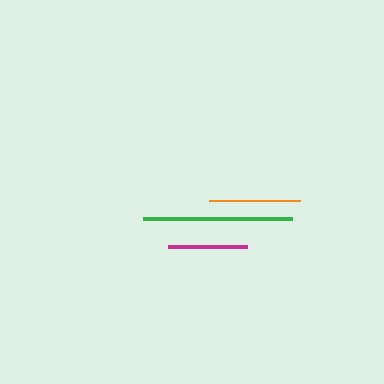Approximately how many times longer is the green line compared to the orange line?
The green line is approximately 1.6 times the length of the orange line.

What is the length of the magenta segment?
The magenta segment is approximately 79 pixels long.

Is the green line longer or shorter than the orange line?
The green line is longer than the orange line.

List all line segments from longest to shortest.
From longest to shortest: green, orange, magenta.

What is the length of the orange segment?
The orange segment is approximately 91 pixels long.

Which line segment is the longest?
The green line is the longest at approximately 148 pixels.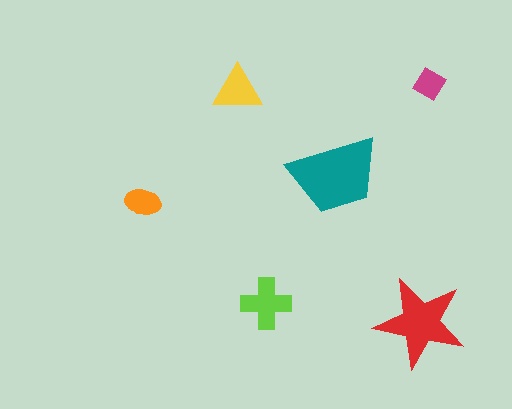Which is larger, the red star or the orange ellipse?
The red star.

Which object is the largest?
The teal trapezoid.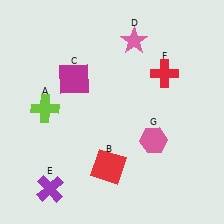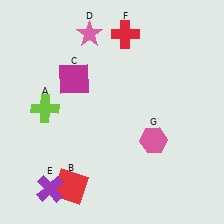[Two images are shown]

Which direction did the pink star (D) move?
The pink star (D) moved left.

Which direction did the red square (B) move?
The red square (B) moved left.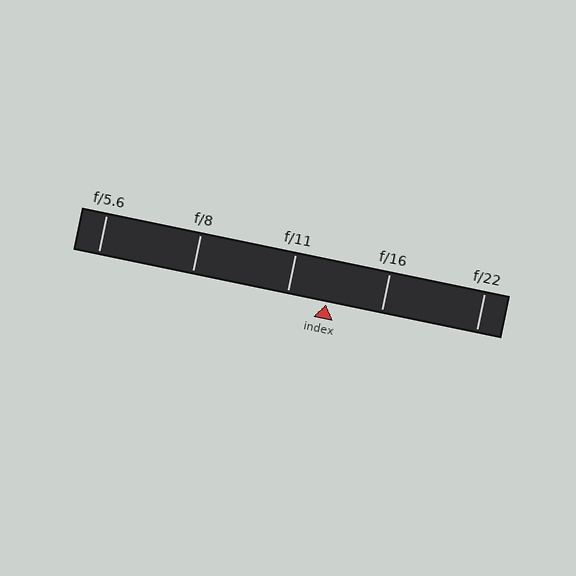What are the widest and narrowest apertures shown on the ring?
The widest aperture shown is f/5.6 and the narrowest is f/22.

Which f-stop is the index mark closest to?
The index mark is closest to f/11.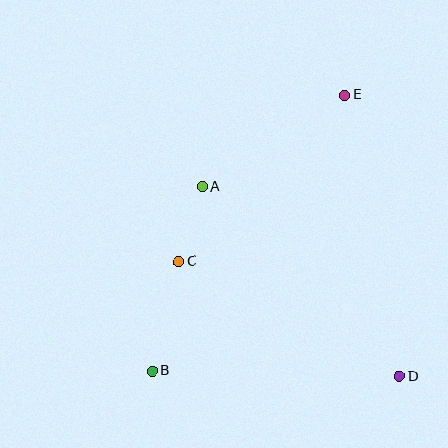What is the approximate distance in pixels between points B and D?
The distance between B and D is approximately 247 pixels.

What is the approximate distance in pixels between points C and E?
The distance between C and E is approximately 235 pixels.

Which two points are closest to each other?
Points A and C are closest to each other.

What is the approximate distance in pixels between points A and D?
The distance between A and D is approximately 273 pixels.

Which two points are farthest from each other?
Points B and E are farthest from each other.